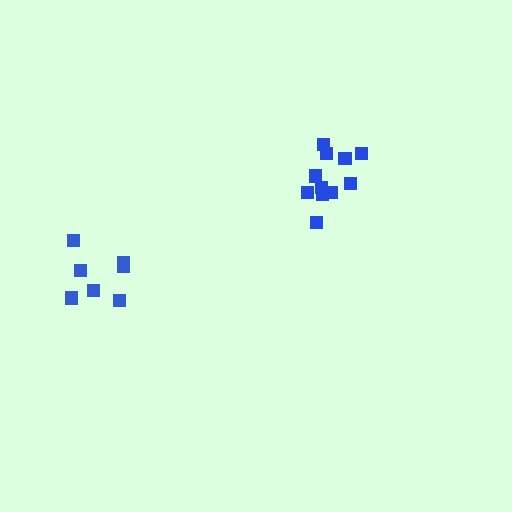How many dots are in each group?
Group 1: 11 dots, Group 2: 7 dots (18 total).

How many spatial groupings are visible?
There are 2 spatial groupings.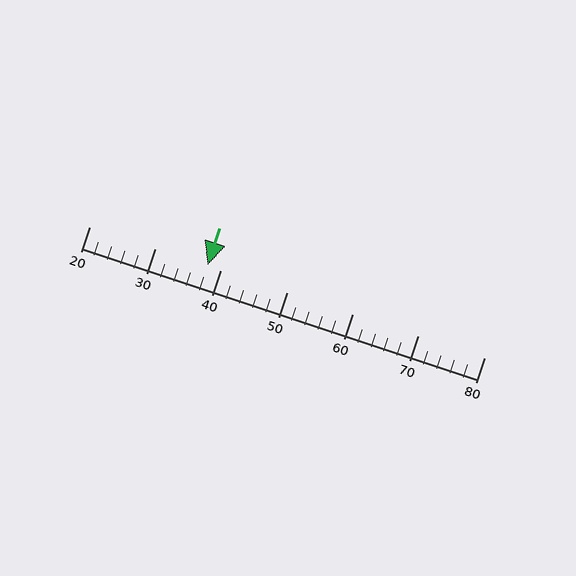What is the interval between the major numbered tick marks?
The major tick marks are spaced 10 units apart.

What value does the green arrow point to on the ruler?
The green arrow points to approximately 38.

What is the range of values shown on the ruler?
The ruler shows values from 20 to 80.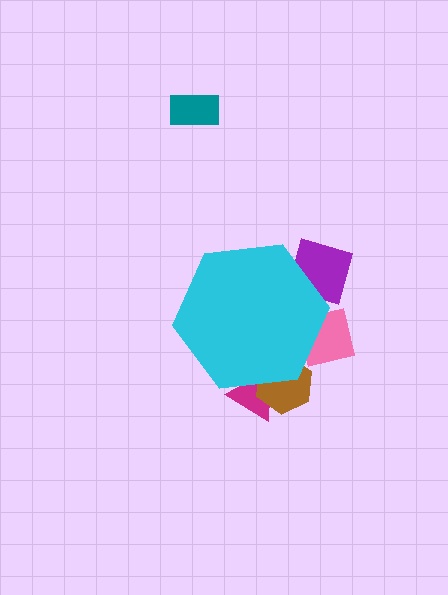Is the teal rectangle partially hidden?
No, the teal rectangle is fully visible.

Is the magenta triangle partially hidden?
Yes, the magenta triangle is partially hidden behind the cyan hexagon.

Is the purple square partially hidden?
Yes, the purple square is partially hidden behind the cyan hexagon.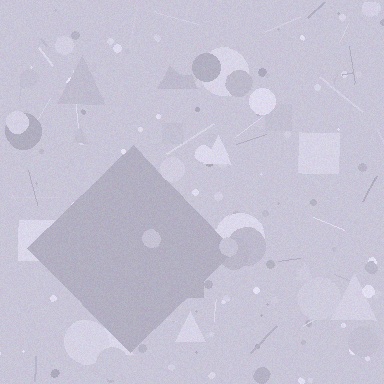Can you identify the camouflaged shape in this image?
The camouflaged shape is a diamond.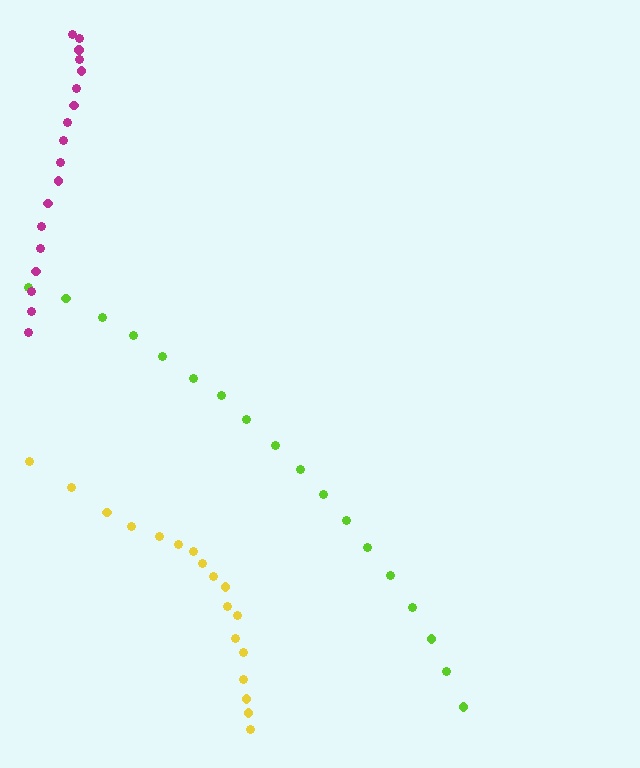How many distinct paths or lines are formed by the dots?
There are 3 distinct paths.